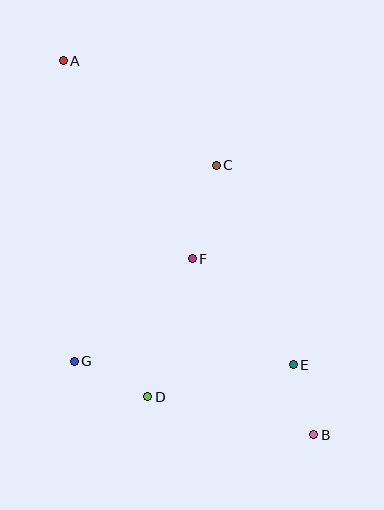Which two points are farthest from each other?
Points A and B are farthest from each other.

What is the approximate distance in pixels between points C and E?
The distance between C and E is approximately 214 pixels.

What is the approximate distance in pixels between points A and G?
The distance between A and G is approximately 301 pixels.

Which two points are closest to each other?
Points B and E are closest to each other.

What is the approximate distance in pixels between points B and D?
The distance between B and D is approximately 170 pixels.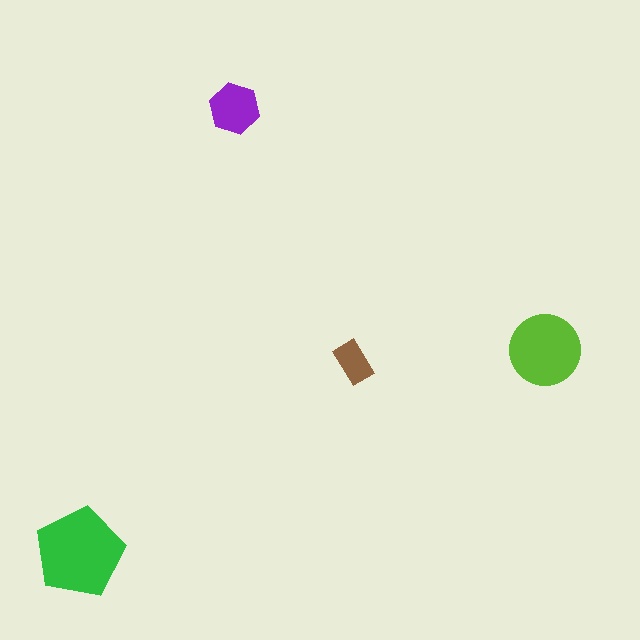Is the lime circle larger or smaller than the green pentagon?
Smaller.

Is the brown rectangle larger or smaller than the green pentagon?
Smaller.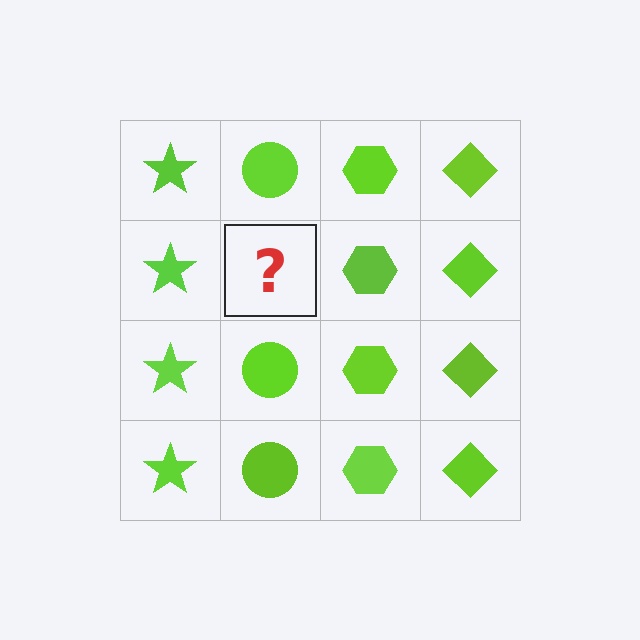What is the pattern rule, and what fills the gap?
The rule is that each column has a consistent shape. The gap should be filled with a lime circle.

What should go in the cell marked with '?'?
The missing cell should contain a lime circle.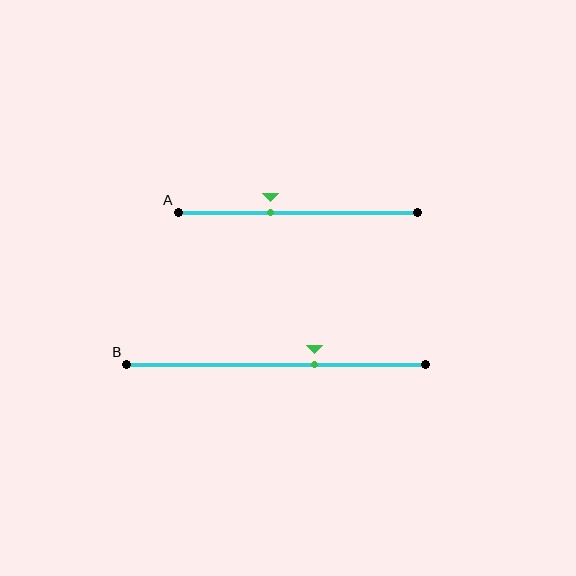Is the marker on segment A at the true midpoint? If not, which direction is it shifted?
No, the marker on segment A is shifted to the left by about 12% of the segment length.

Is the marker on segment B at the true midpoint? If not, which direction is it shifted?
No, the marker on segment B is shifted to the right by about 13% of the segment length.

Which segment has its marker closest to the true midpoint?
Segment A has its marker closest to the true midpoint.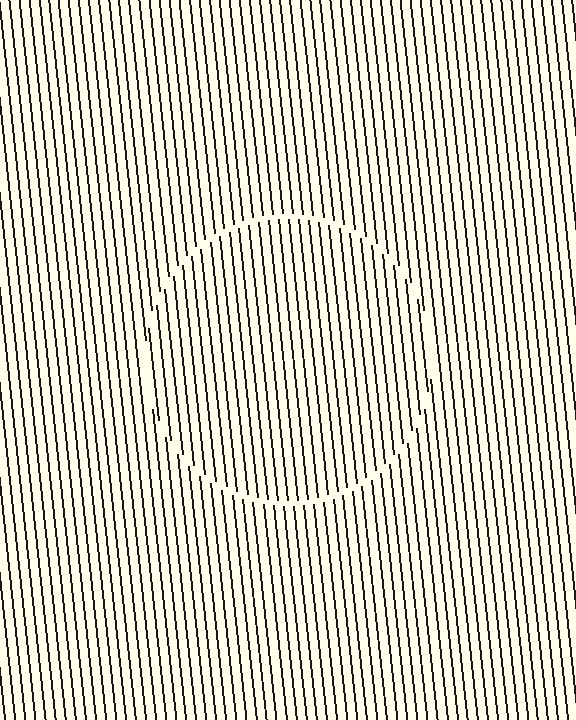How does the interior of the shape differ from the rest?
The interior of the shape contains the same grating, shifted by half a period — the contour is defined by the phase discontinuity where line-ends from the inner and outer gratings abut.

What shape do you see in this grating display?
An illusory circle. The interior of the shape contains the same grating, shifted by half a period — the contour is defined by the phase discontinuity where line-ends from the inner and outer gratings abut.